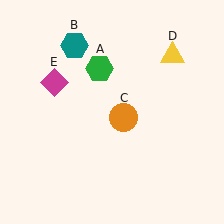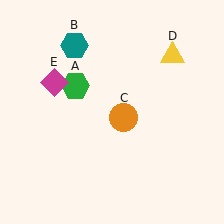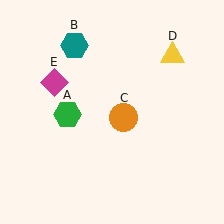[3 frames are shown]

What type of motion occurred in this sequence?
The green hexagon (object A) rotated counterclockwise around the center of the scene.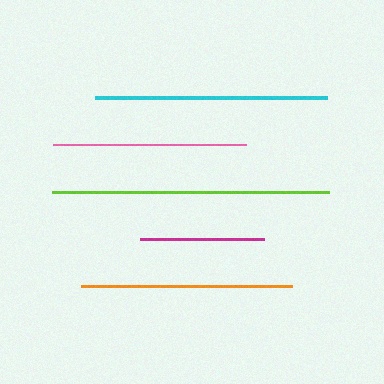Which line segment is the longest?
The lime line is the longest at approximately 277 pixels.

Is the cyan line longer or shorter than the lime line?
The lime line is longer than the cyan line.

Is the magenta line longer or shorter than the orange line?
The orange line is longer than the magenta line.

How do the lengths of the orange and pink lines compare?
The orange and pink lines are approximately the same length.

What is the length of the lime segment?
The lime segment is approximately 277 pixels long.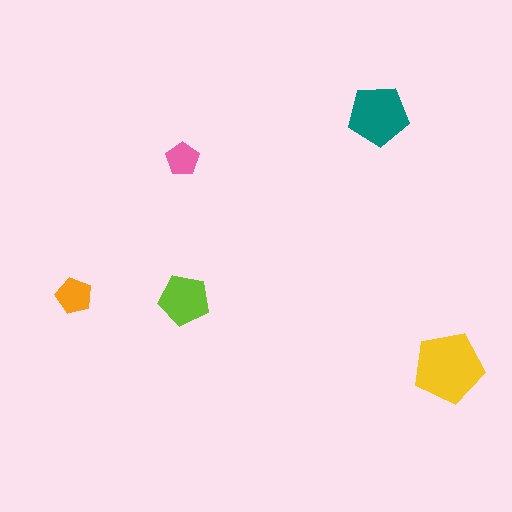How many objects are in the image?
There are 5 objects in the image.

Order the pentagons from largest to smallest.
the yellow one, the teal one, the lime one, the orange one, the pink one.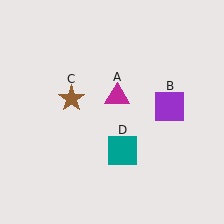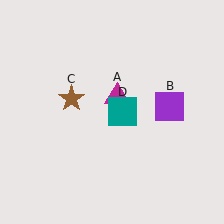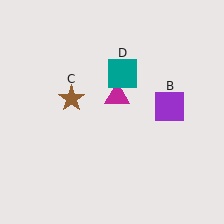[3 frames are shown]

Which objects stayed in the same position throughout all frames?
Magenta triangle (object A) and purple square (object B) and brown star (object C) remained stationary.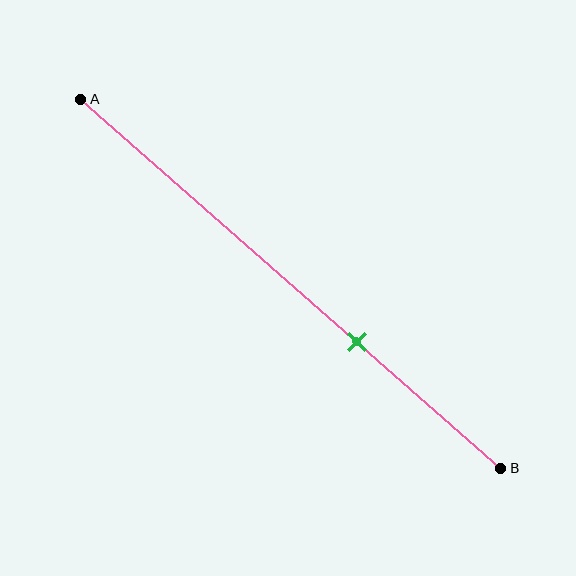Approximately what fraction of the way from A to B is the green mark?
The green mark is approximately 65% of the way from A to B.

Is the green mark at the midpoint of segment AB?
No, the mark is at about 65% from A, not at the 50% midpoint.